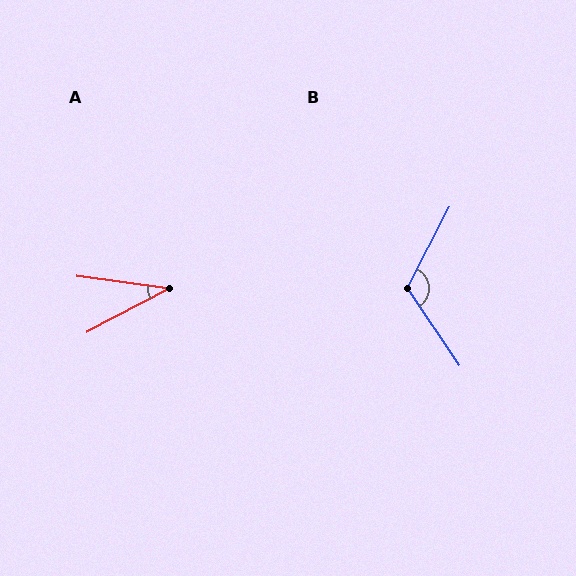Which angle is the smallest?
A, at approximately 35 degrees.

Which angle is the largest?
B, at approximately 118 degrees.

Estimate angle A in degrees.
Approximately 35 degrees.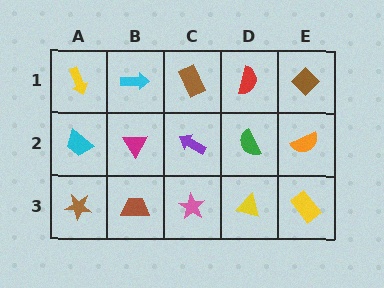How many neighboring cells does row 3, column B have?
3.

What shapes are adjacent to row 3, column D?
A green semicircle (row 2, column D), a pink star (row 3, column C), a yellow rectangle (row 3, column E).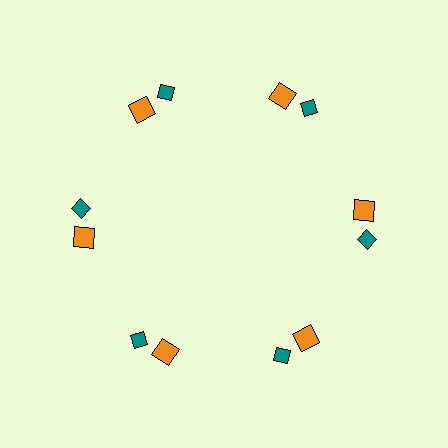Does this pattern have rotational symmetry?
Yes, this pattern has 6-fold rotational symmetry. It looks the same after rotating 60 degrees around the center.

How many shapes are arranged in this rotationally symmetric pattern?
There are 12 shapes, arranged in 6 groups of 2.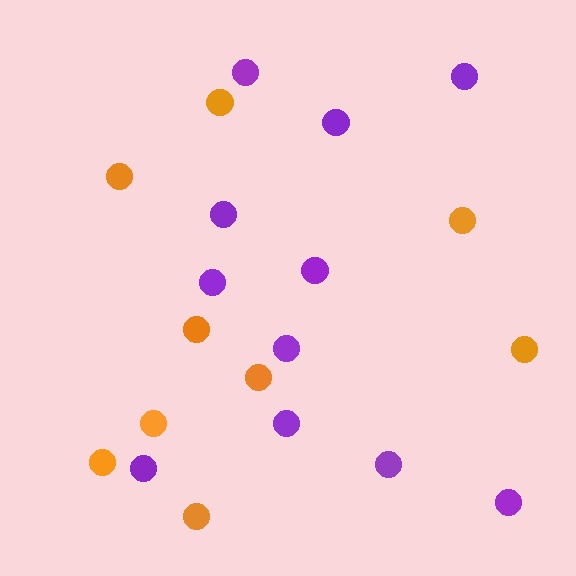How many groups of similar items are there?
There are 2 groups: one group of purple circles (11) and one group of orange circles (9).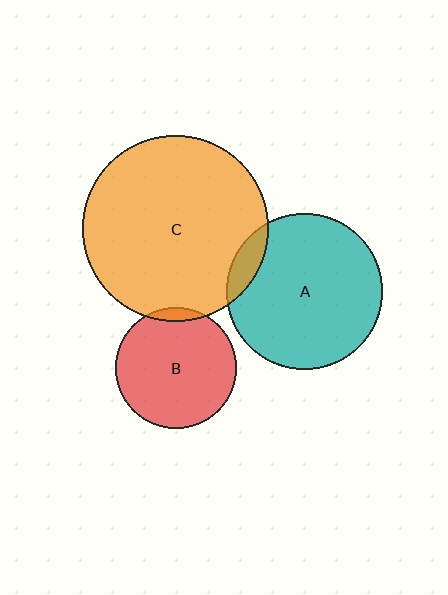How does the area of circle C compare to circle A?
Approximately 1.4 times.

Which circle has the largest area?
Circle C (orange).